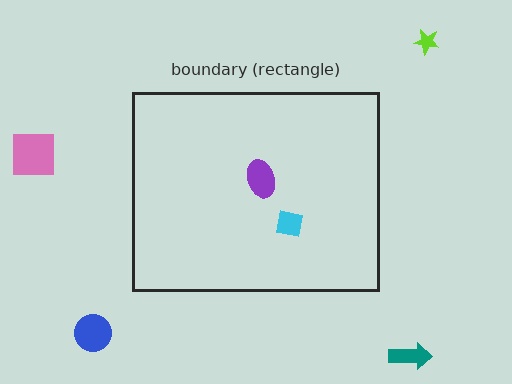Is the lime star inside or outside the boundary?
Outside.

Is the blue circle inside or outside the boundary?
Outside.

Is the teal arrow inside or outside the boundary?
Outside.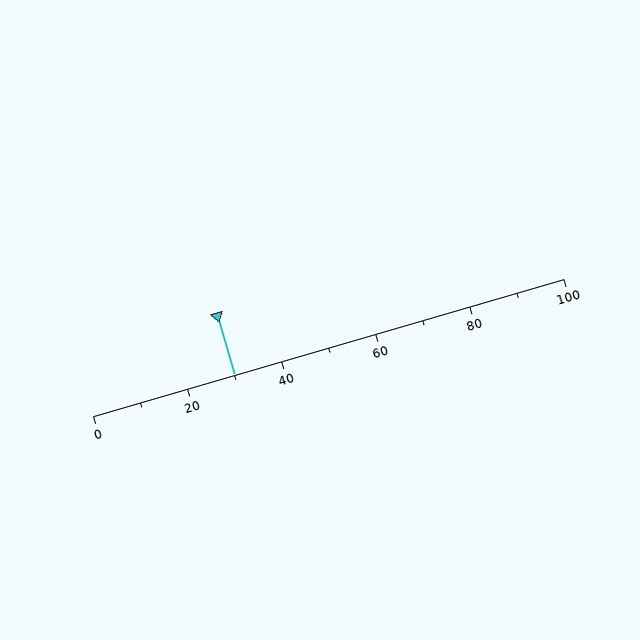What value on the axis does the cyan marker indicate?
The marker indicates approximately 30.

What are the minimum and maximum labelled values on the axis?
The axis runs from 0 to 100.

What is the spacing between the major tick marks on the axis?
The major ticks are spaced 20 apart.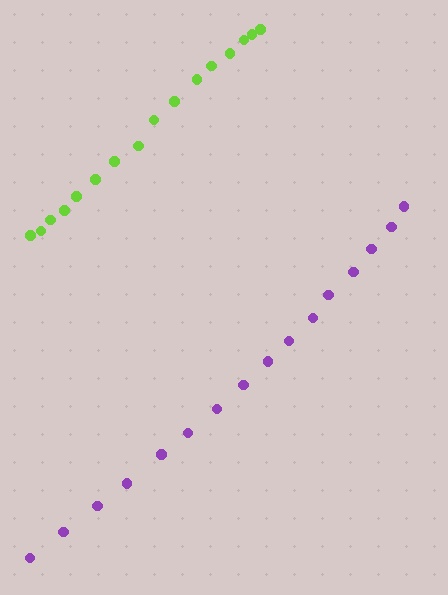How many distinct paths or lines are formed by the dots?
There are 2 distinct paths.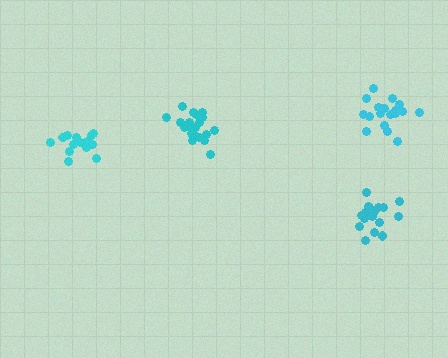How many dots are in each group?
Group 1: 20 dots, Group 2: 20 dots, Group 3: 17 dots, Group 4: 14 dots (71 total).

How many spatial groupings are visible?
There are 4 spatial groupings.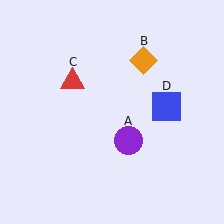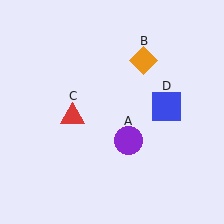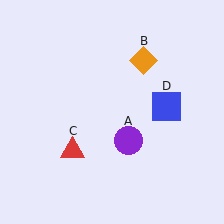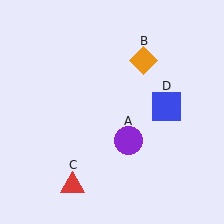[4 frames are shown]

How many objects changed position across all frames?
1 object changed position: red triangle (object C).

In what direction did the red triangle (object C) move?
The red triangle (object C) moved down.